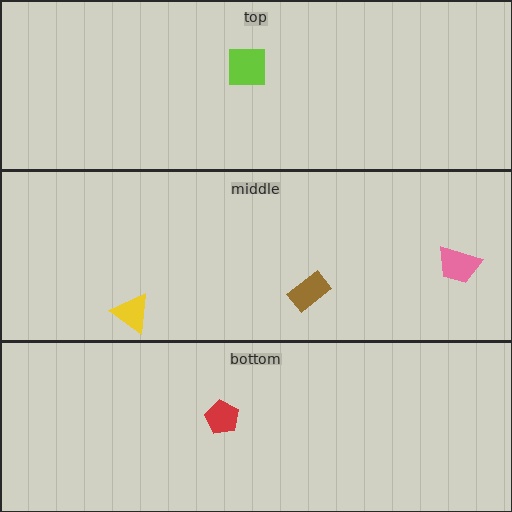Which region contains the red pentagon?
The bottom region.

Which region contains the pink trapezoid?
The middle region.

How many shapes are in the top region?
1.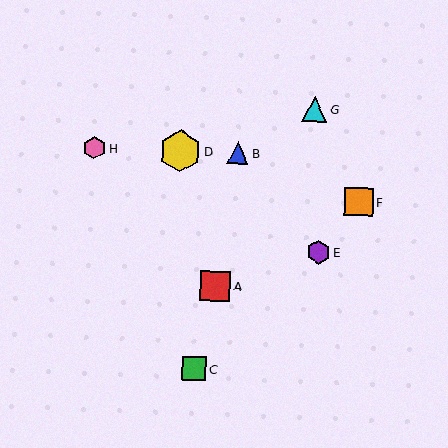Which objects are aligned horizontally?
Objects B, D, H are aligned horizontally.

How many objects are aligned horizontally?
3 objects (B, D, H) are aligned horizontally.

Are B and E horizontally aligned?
No, B is at y≈153 and E is at y≈252.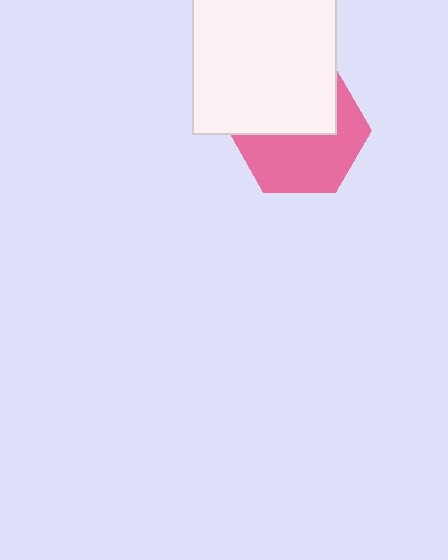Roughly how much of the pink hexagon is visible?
About half of it is visible (roughly 54%).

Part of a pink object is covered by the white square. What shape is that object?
It is a hexagon.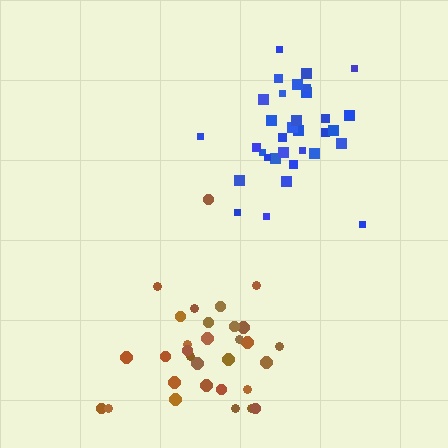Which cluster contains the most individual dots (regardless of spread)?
Blue (35).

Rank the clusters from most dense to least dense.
blue, brown.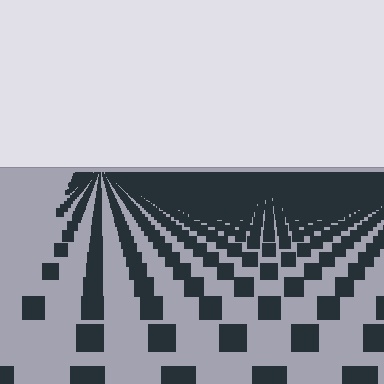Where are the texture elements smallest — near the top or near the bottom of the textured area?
Near the top.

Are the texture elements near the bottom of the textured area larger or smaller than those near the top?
Larger. Near the bottom, elements are closer to the viewer and appear at a bigger on-screen size.